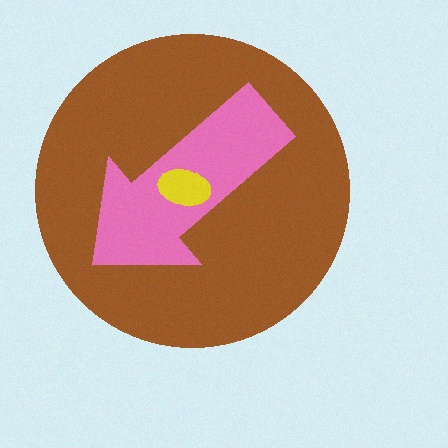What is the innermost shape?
The yellow ellipse.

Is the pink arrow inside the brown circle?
Yes.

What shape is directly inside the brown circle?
The pink arrow.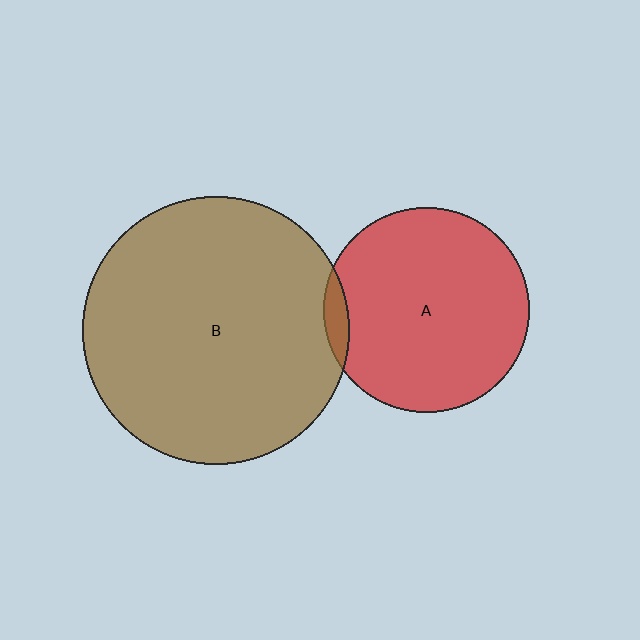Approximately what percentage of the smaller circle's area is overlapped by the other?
Approximately 5%.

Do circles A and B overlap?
Yes.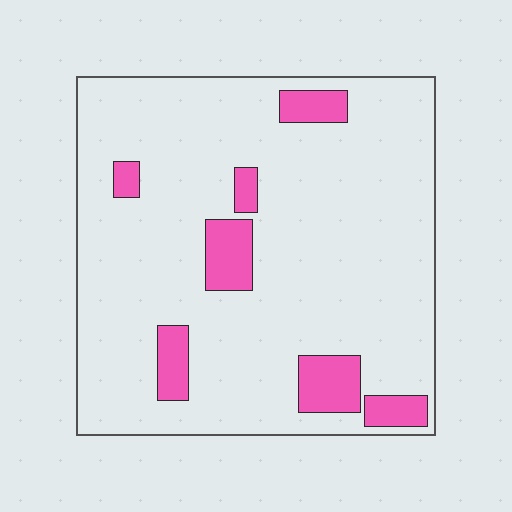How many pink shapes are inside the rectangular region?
7.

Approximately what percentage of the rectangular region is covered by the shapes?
Approximately 10%.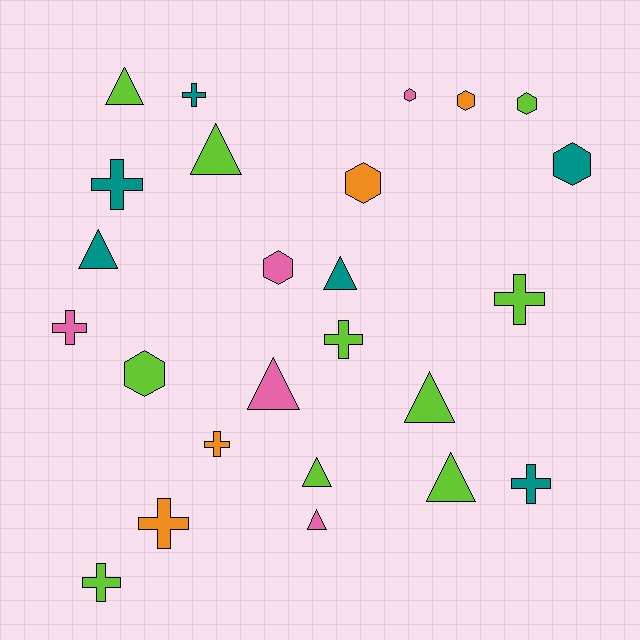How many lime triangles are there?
There are 5 lime triangles.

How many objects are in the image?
There are 25 objects.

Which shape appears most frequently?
Triangle, with 9 objects.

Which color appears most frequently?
Lime, with 10 objects.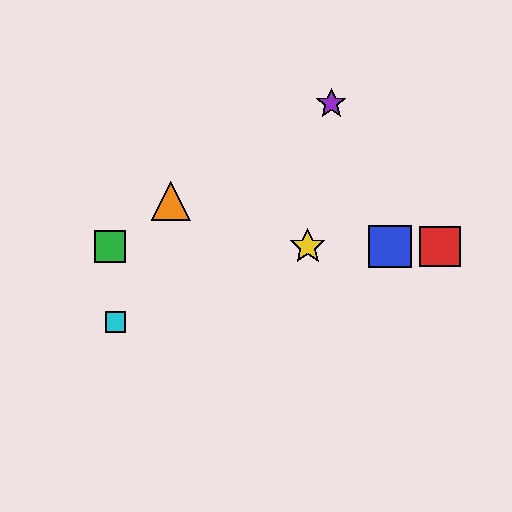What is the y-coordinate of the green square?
The green square is at y≈246.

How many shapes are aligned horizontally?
4 shapes (the red square, the blue square, the green square, the yellow star) are aligned horizontally.